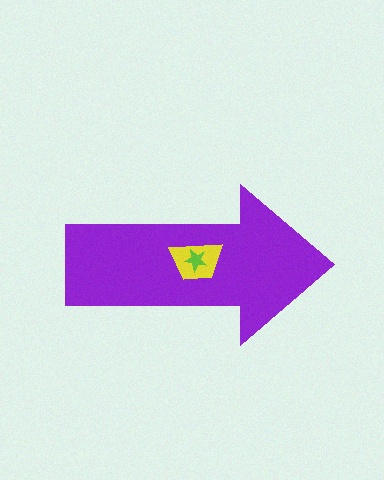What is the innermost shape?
The lime star.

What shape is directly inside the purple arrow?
The yellow trapezoid.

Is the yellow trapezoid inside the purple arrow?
Yes.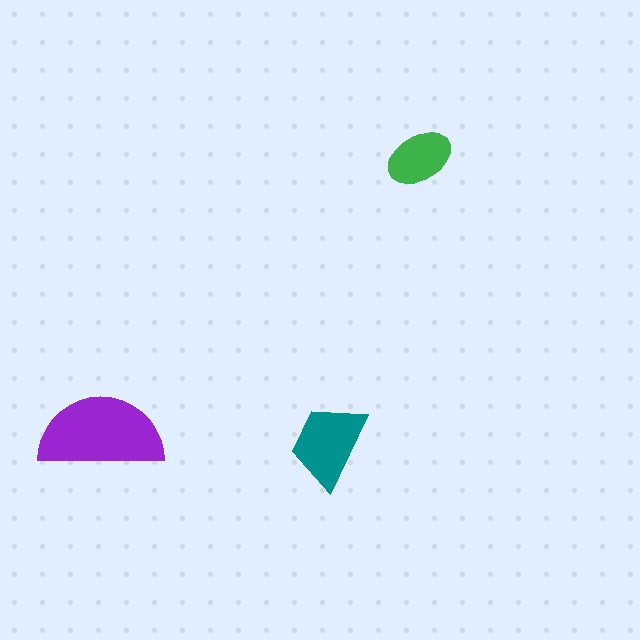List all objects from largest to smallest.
The purple semicircle, the teal trapezoid, the green ellipse.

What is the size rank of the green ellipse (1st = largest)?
3rd.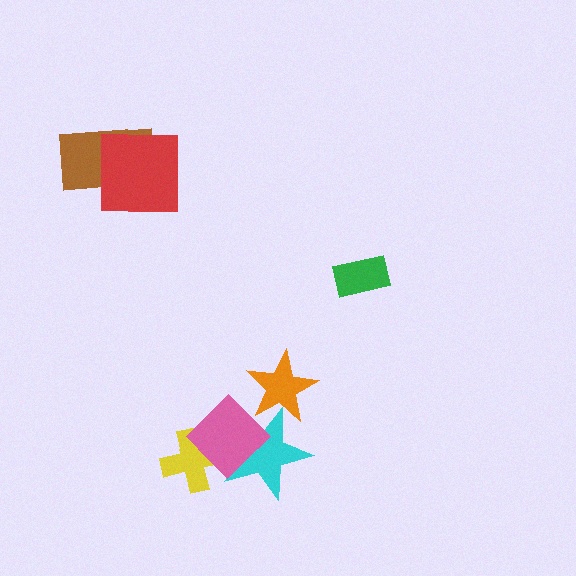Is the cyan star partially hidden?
Yes, it is partially covered by another shape.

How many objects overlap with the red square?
1 object overlaps with the red square.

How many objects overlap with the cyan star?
2 objects overlap with the cyan star.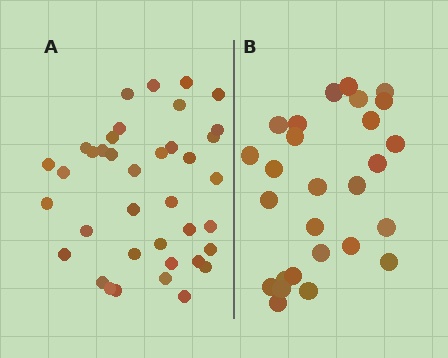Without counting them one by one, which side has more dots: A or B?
Region A (the left region) has more dots.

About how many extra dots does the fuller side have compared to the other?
Region A has roughly 12 or so more dots than region B.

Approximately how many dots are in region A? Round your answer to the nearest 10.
About 40 dots. (The exact count is 38, which rounds to 40.)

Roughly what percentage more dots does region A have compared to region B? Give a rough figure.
About 40% more.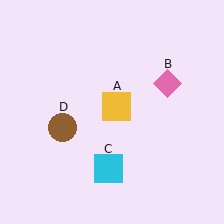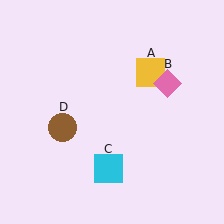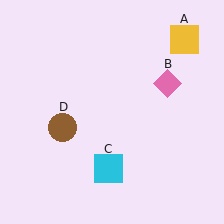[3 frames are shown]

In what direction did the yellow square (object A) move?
The yellow square (object A) moved up and to the right.